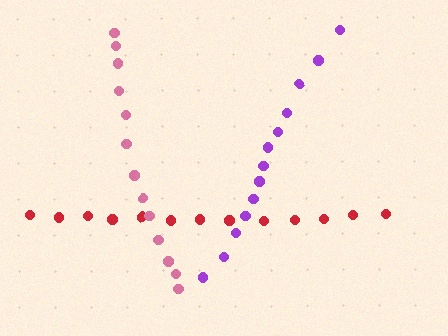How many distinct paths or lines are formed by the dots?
There are 3 distinct paths.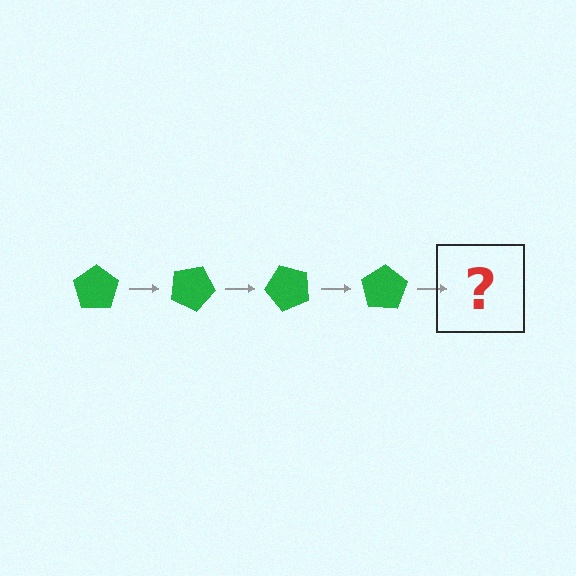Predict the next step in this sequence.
The next step is a green pentagon rotated 100 degrees.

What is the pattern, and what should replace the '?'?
The pattern is that the pentagon rotates 25 degrees each step. The '?' should be a green pentagon rotated 100 degrees.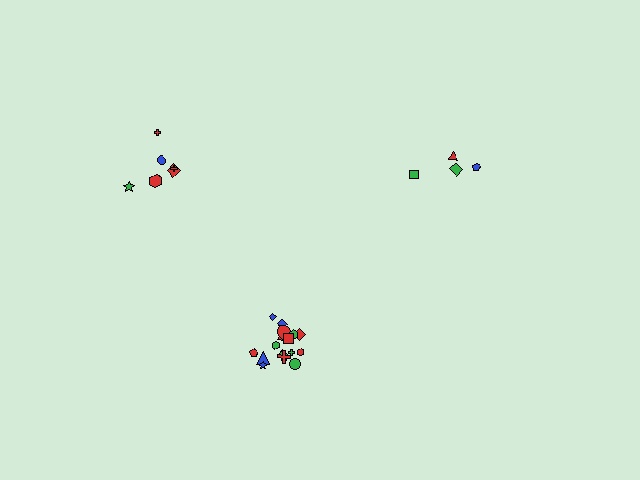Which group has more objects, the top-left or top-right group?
The top-left group.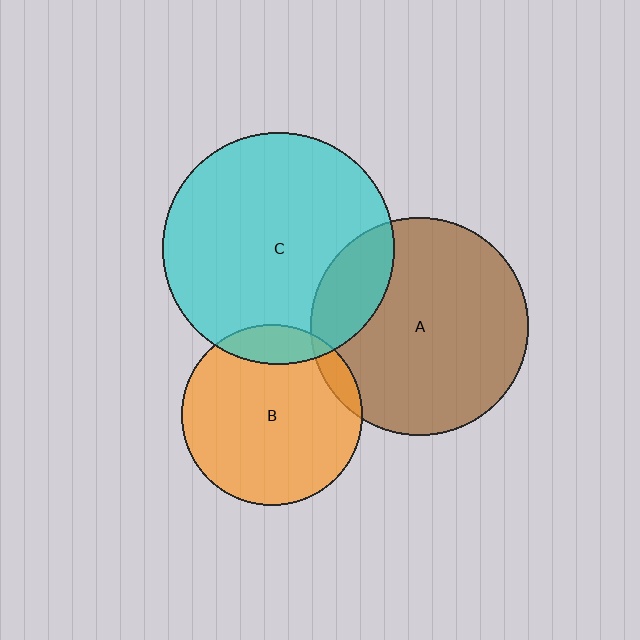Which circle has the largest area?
Circle C (cyan).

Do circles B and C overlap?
Yes.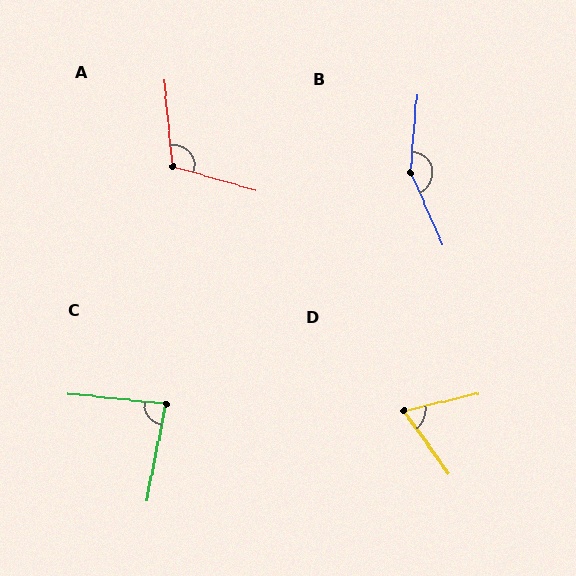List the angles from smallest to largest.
D (68°), C (85°), A (111°), B (152°).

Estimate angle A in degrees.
Approximately 111 degrees.